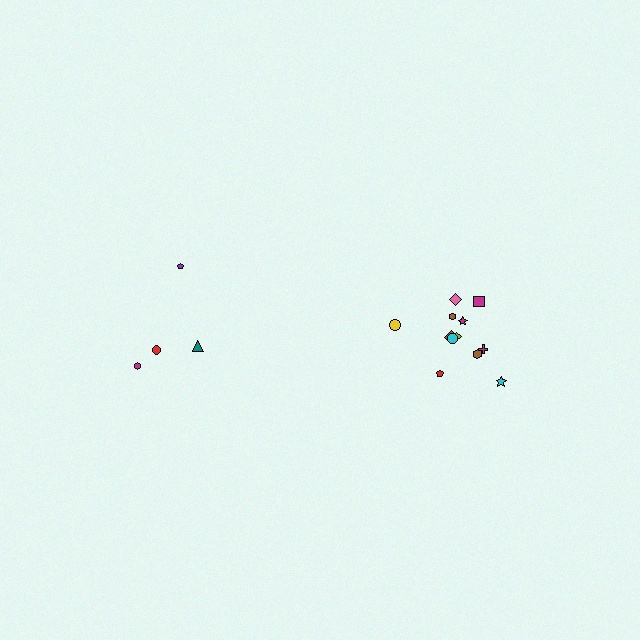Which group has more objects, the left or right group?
The right group.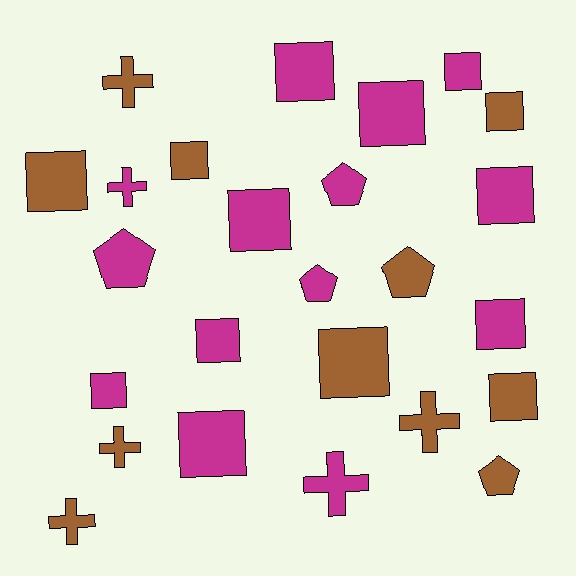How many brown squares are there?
There are 5 brown squares.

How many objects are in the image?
There are 25 objects.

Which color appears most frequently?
Magenta, with 14 objects.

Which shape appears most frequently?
Square, with 14 objects.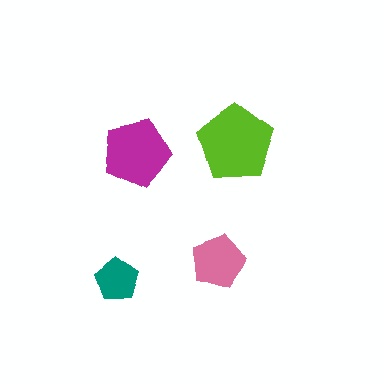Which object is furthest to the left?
The teal pentagon is leftmost.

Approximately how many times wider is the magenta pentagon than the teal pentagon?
About 1.5 times wider.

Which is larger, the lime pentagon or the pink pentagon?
The lime one.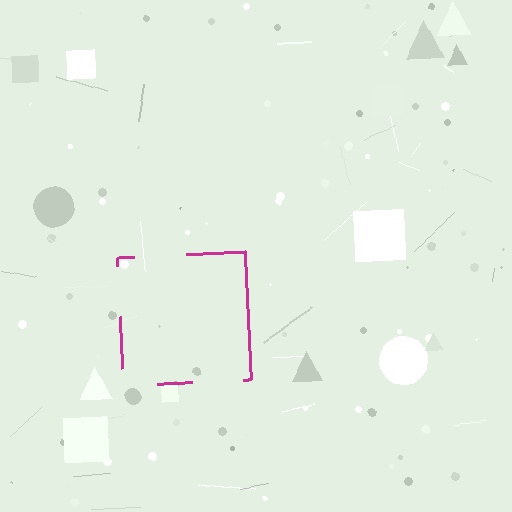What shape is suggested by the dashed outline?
The dashed outline suggests a square.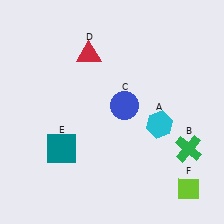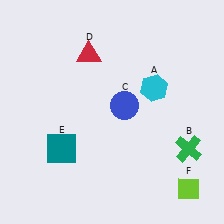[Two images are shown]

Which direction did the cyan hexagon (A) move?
The cyan hexagon (A) moved up.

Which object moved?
The cyan hexagon (A) moved up.